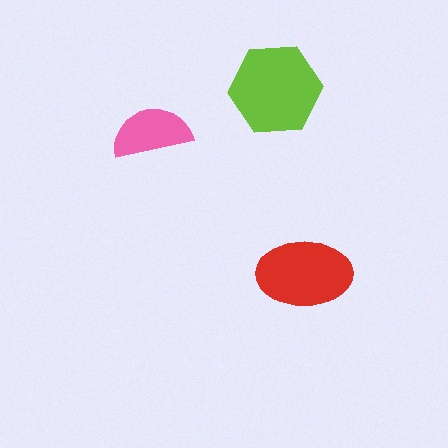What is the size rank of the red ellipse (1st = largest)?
2nd.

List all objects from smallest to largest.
The pink semicircle, the red ellipse, the lime hexagon.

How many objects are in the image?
There are 3 objects in the image.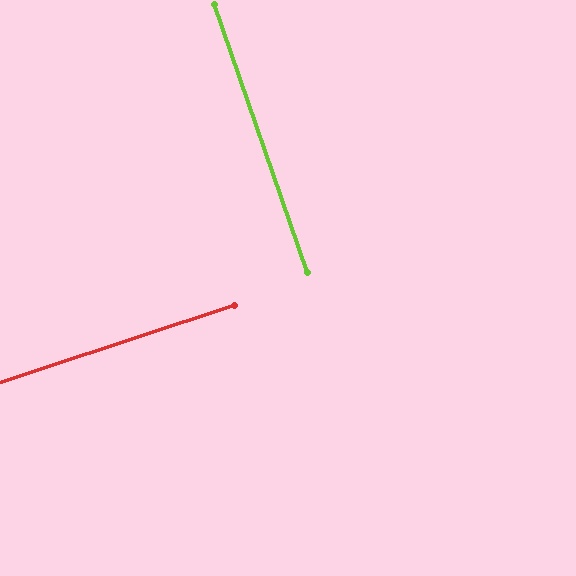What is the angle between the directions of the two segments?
Approximately 89 degrees.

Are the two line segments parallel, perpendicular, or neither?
Perpendicular — they meet at approximately 89°.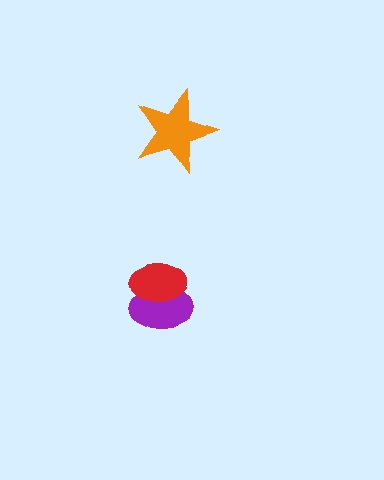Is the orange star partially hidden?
No, no other shape covers it.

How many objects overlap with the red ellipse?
1 object overlaps with the red ellipse.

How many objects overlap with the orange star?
0 objects overlap with the orange star.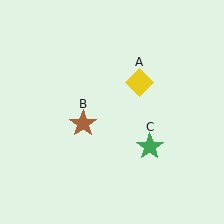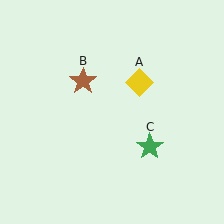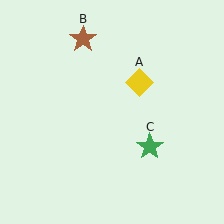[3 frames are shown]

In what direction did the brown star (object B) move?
The brown star (object B) moved up.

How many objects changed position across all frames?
1 object changed position: brown star (object B).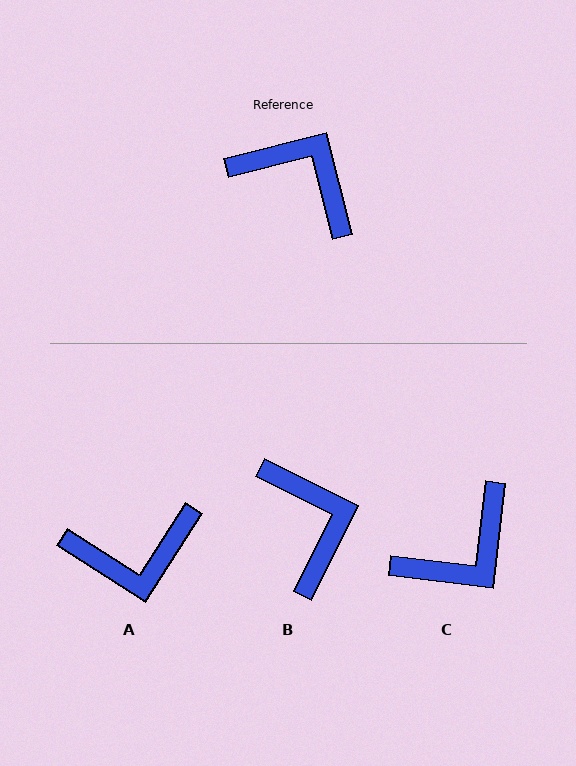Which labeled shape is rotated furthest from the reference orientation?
A, about 137 degrees away.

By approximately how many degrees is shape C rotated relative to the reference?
Approximately 111 degrees clockwise.